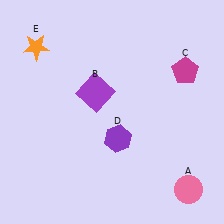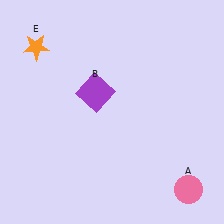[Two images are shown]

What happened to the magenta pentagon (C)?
The magenta pentagon (C) was removed in Image 2. It was in the top-right area of Image 1.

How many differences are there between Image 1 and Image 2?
There are 2 differences between the two images.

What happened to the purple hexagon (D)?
The purple hexagon (D) was removed in Image 2. It was in the bottom-right area of Image 1.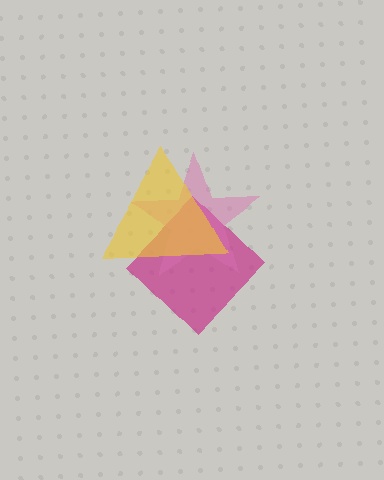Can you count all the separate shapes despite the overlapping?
Yes, there are 3 separate shapes.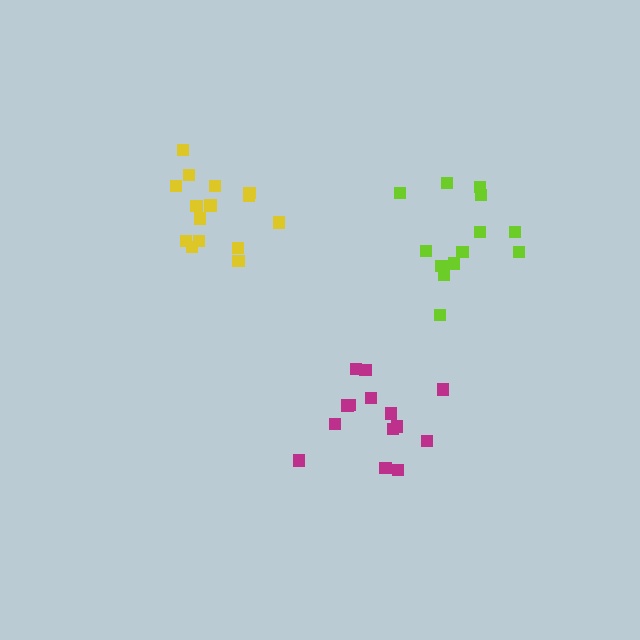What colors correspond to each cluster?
The clusters are colored: magenta, yellow, lime.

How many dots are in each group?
Group 1: 14 dots, Group 2: 15 dots, Group 3: 13 dots (42 total).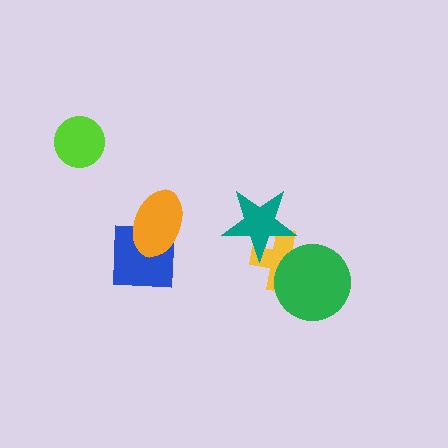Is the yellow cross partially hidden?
Yes, it is partially covered by another shape.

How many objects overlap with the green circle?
1 object overlaps with the green circle.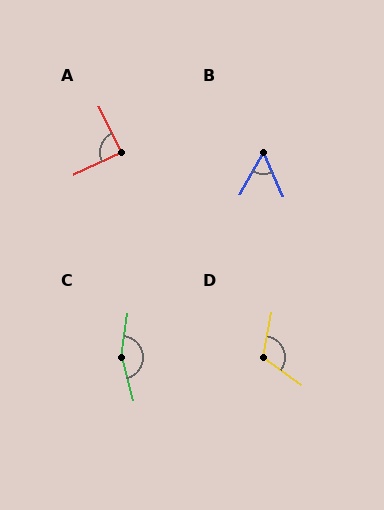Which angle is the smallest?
B, at approximately 54 degrees.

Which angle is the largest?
C, at approximately 157 degrees.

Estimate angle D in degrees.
Approximately 114 degrees.